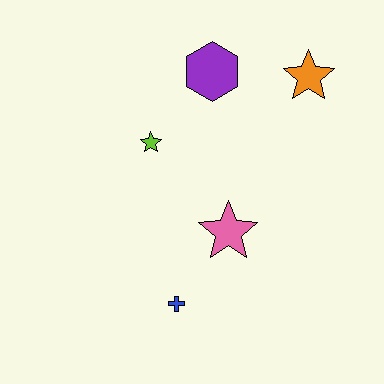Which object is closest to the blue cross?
The pink star is closest to the blue cross.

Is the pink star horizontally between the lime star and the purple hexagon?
No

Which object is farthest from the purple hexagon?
The blue cross is farthest from the purple hexagon.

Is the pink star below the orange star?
Yes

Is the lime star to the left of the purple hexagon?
Yes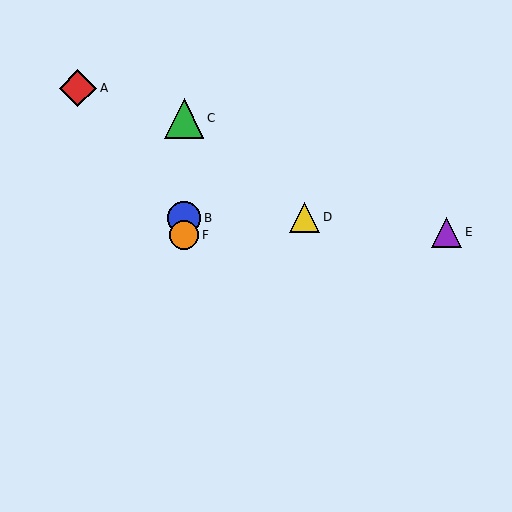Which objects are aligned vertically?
Objects B, C, F are aligned vertically.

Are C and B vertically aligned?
Yes, both are at x≈184.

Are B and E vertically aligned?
No, B is at x≈184 and E is at x≈447.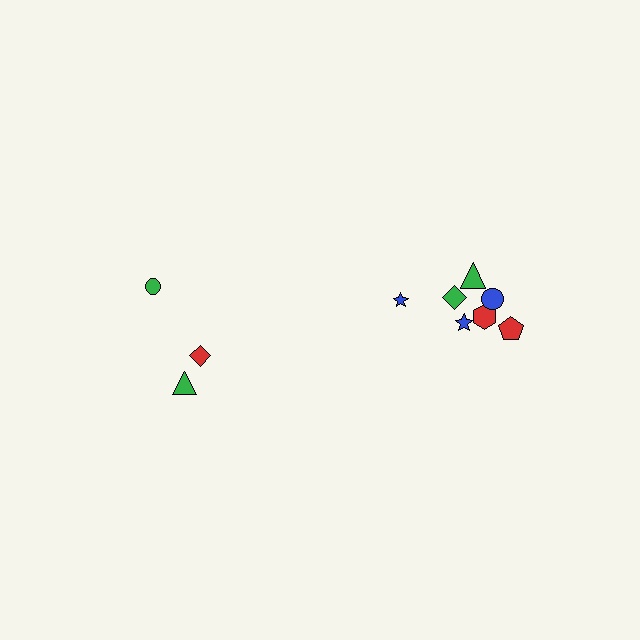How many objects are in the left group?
There are 3 objects.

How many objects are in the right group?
There are 7 objects.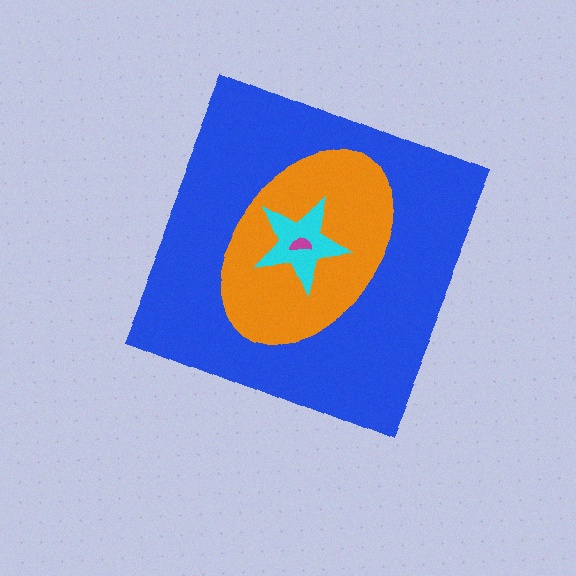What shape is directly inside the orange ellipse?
The cyan star.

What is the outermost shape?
The blue diamond.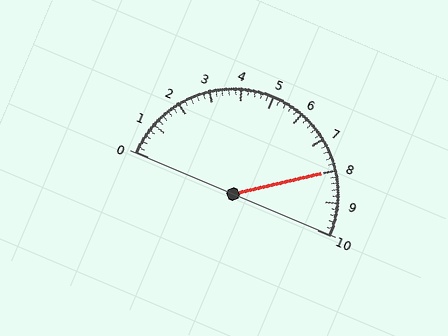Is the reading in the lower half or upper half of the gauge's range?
The reading is in the upper half of the range (0 to 10).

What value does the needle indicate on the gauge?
The needle indicates approximately 8.0.